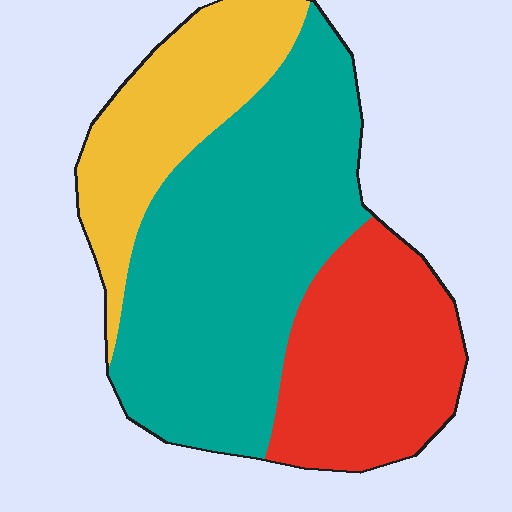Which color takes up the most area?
Teal, at roughly 50%.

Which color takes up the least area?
Yellow, at roughly 20%.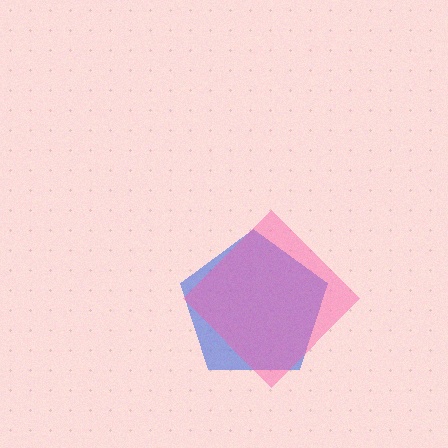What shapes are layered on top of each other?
The layered shapes are: a blue pentagon, a pink diamond.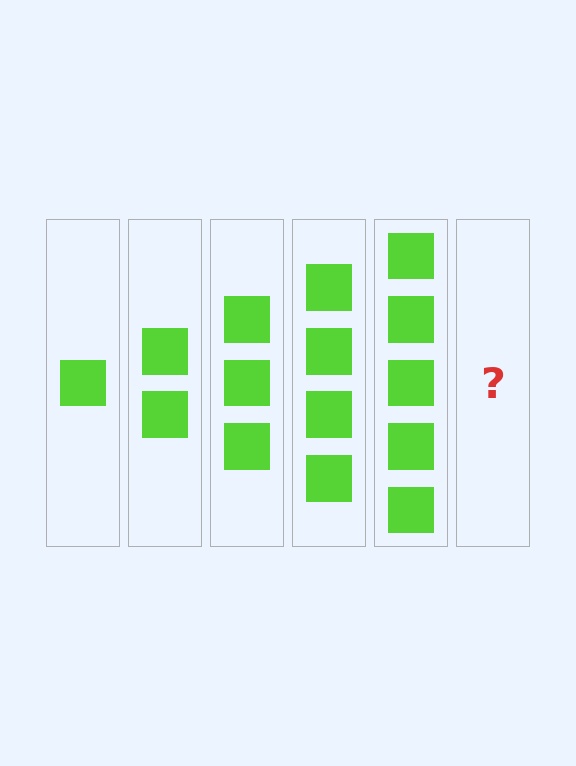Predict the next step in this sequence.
The next step is 6 squares.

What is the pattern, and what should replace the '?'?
The pattern is that each step adds one more square. The '?' should be 6 squares.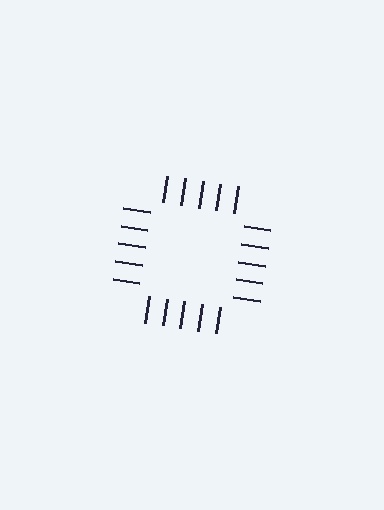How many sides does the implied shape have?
4 sides — the line-ends trace a square.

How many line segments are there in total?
20 — 5 along each of the 4 edges.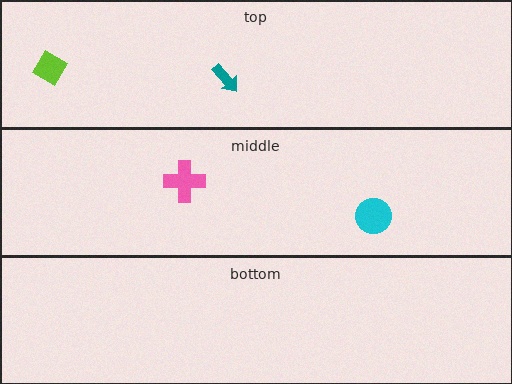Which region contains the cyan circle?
The middle region.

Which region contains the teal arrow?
The top region.